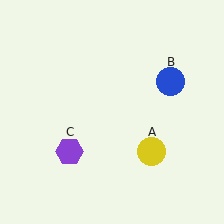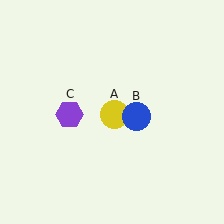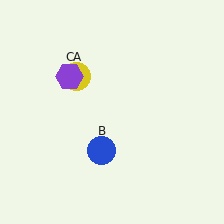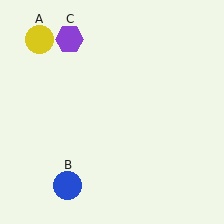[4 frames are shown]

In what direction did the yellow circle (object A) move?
The yellow circle (object A) moved up and to the left.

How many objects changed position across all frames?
3 objects changed position: yellow circle (object A), blue circle (object B), purple hexagon (object C).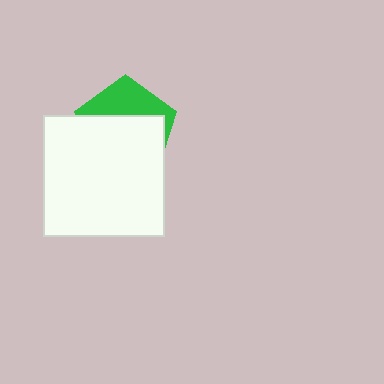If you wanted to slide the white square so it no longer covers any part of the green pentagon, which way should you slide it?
Slide it down — that is the most direct way to separate the two shapes.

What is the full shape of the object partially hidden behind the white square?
The partially hidden object is a green pentagon.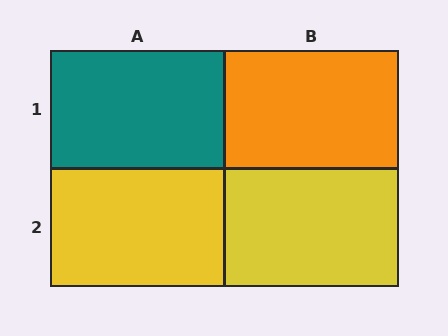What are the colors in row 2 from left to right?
Yellow, yellow.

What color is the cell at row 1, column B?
Orange.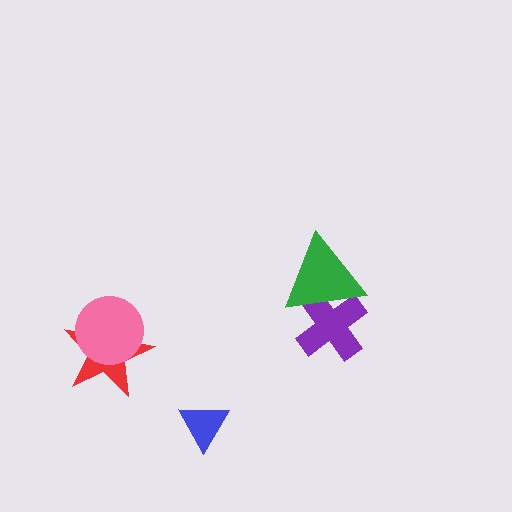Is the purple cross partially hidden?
Yes, it is partially covered by another shape.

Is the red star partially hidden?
Yes, it is partially covered by another shape.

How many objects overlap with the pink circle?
1 object overlaps with the pink circle.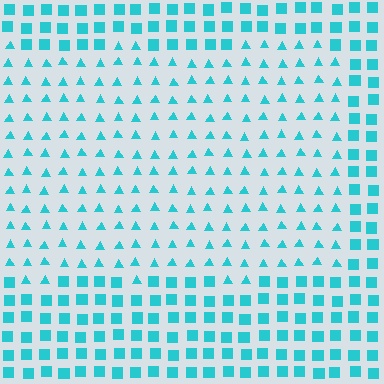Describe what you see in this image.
The image is filled with small cyan elements arranged in a uniform grid. A rectangle-shaped region contains triangles, while the surrounding area contains squares. The boundary is defined purely by the change in element shape.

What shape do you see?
I see a rectangle.